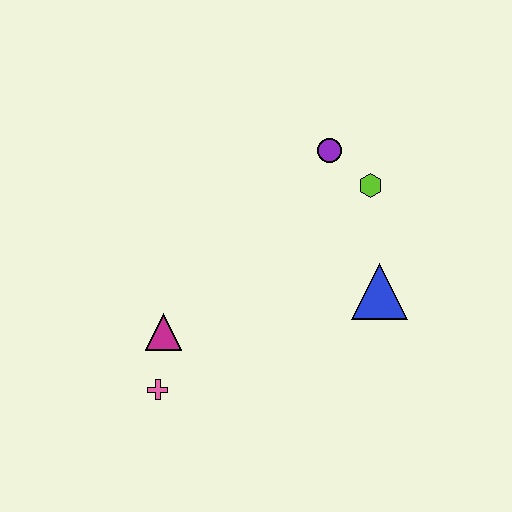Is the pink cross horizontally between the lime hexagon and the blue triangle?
No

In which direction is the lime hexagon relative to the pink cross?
The lime hexagon is to the right of the pink cross.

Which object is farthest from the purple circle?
The pink cross is farthest from the purple circle.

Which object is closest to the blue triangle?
The lime hexagon is closest to the blue triangle.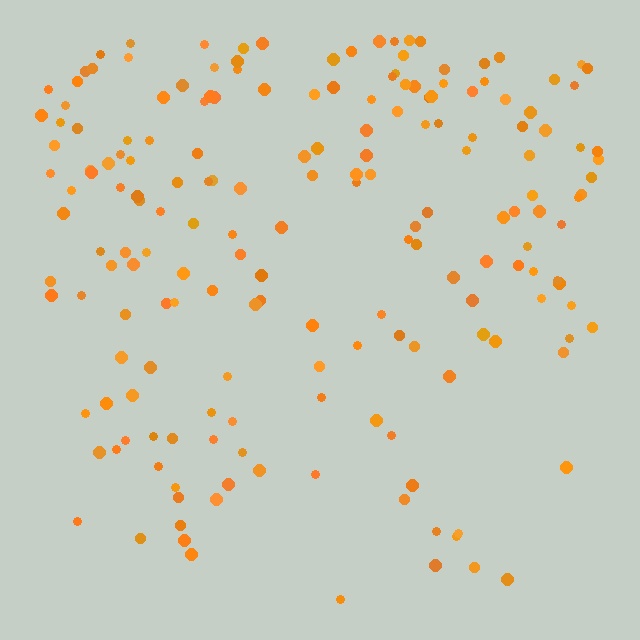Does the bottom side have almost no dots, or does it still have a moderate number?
Still a moderate number, just noticeably fewer than the top.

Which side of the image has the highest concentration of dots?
The top.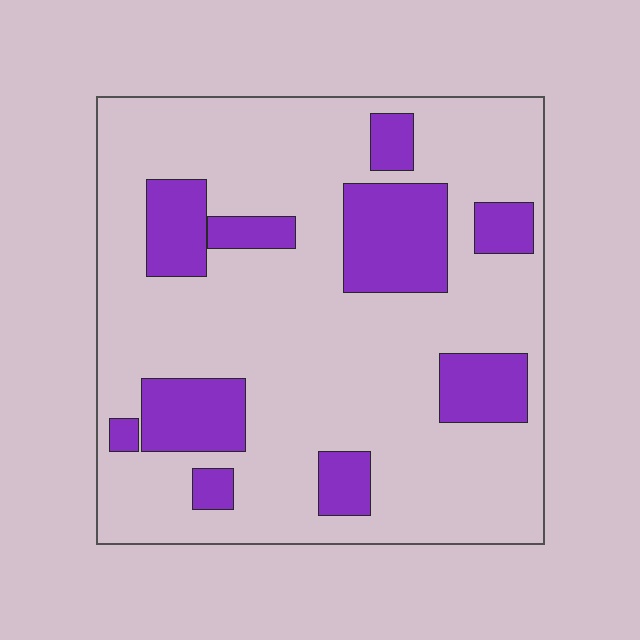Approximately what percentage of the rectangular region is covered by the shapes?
Approximately 25%.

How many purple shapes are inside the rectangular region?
10.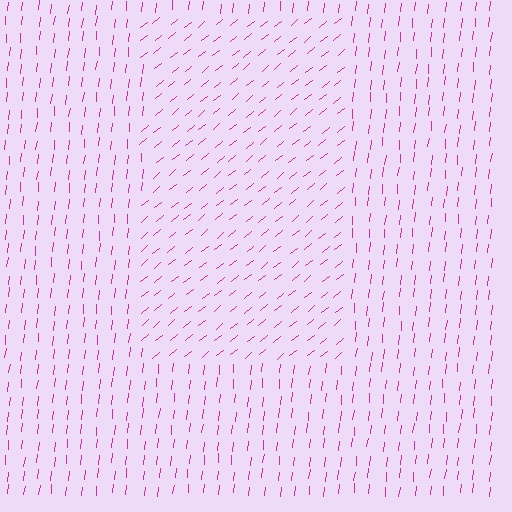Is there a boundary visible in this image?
Yes, there is a texture boundary formed by a change in line orientation.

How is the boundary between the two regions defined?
The boundary is defined purely by a change in line orientation (approximately 45 degrees difference). All lines are the same color and thickness.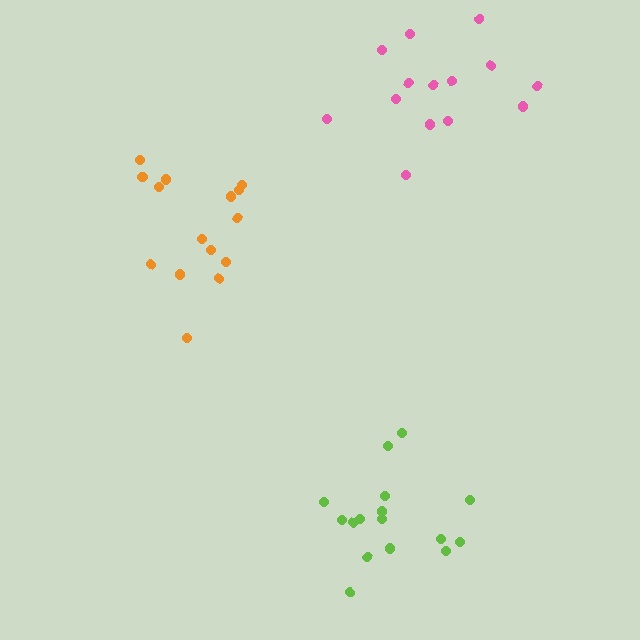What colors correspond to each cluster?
The clusters are colored: lime, orange, pink.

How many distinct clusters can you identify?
There are 3 distinct clusters.